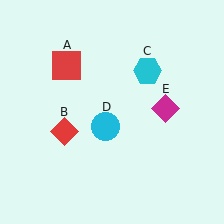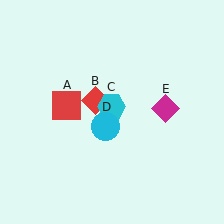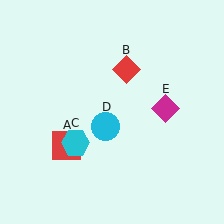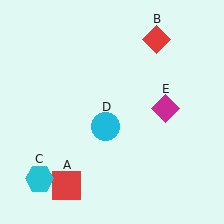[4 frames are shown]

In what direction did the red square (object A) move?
The red square (object A) moved down.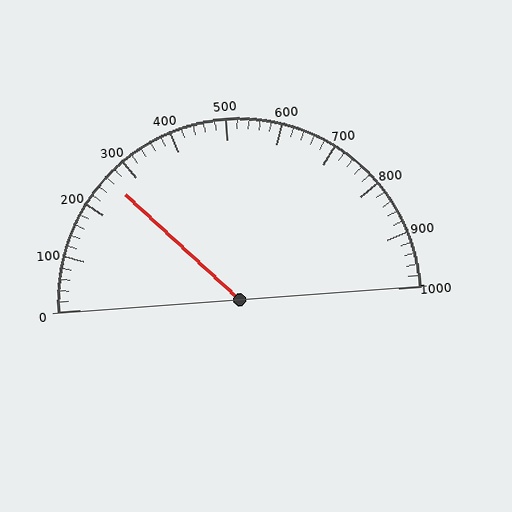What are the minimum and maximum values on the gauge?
The gauge ranges from 0 to 1000.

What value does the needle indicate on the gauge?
The needle indicates approximately 260.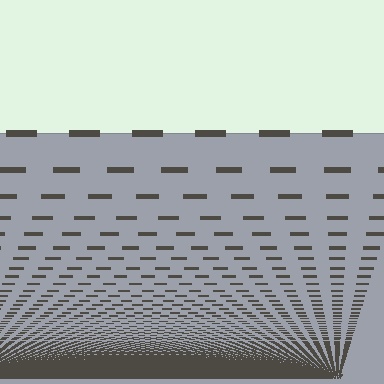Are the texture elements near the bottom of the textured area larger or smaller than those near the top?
Smaller. The gradient is inverted — elements near the bottom are smaller and denser.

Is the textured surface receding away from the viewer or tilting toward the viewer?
The surface appears to tilt toward the viewer. Texture elements get larger and sparser toward the top.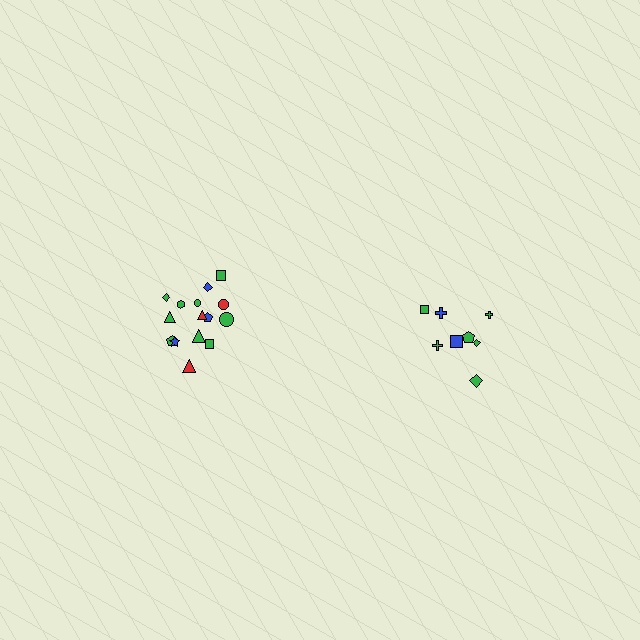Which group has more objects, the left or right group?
The left group.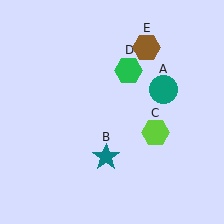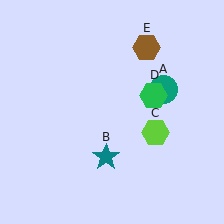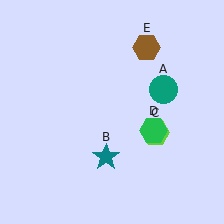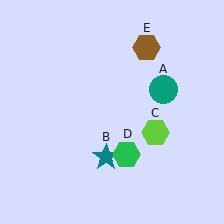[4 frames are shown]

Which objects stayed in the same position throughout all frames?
Teal circle (object A) and teal star (object B) and lime hexagon (object C) and brown hexagon (object E) remained stationary.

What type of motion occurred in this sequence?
The green hexagon (object D) rotated clockwise around the center of the scene.